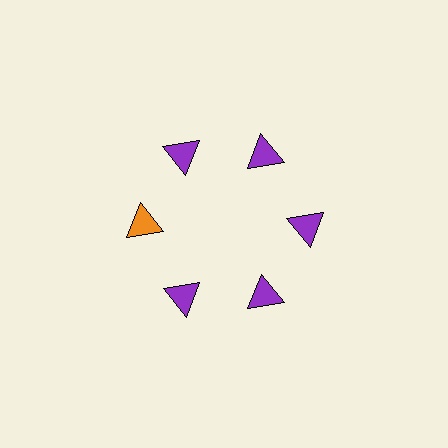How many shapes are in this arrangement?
There are 6 shapes arranged in a ring pattern.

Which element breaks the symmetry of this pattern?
The orange triangle at roughly the 9 o'clock position breaks the symmetry. All other shapes are purple triangles.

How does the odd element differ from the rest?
It has a different color: orange instead of purple.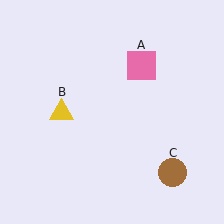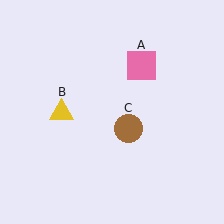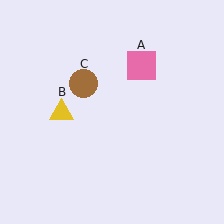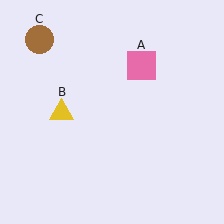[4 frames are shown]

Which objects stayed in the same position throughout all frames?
Pink square (object A) and yellow triangle (object B) remained stationary.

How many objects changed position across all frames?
1 object changed position: brown circle (object C).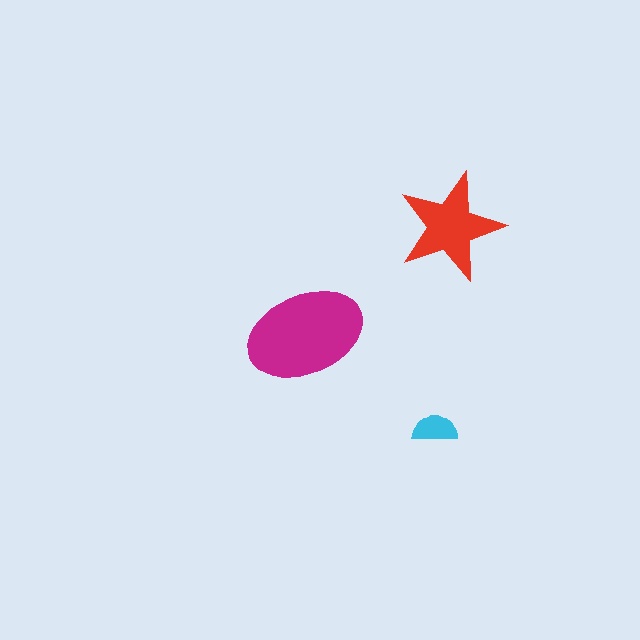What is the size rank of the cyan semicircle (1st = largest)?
3rd.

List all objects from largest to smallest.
The magenta ellipse, the red star, the cyan semicircle.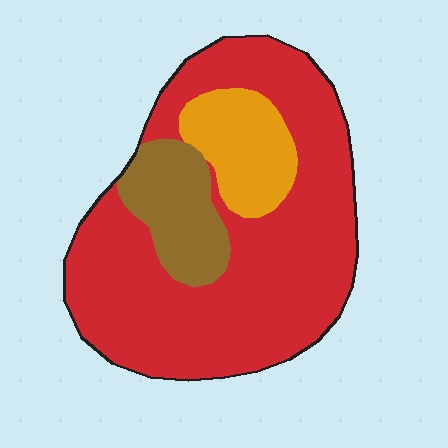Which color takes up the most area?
Red, at roughly 70%.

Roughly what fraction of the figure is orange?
Orange takes up about one eighth (1/8) of the figure.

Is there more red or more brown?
Red.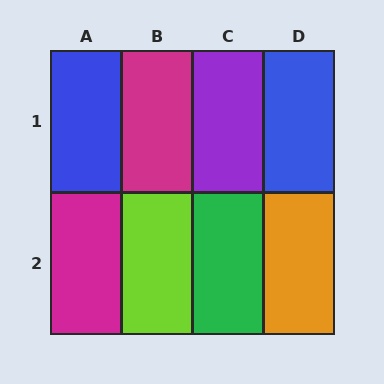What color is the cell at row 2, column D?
Orange.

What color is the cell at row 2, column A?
Magenta.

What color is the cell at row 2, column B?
Lime.